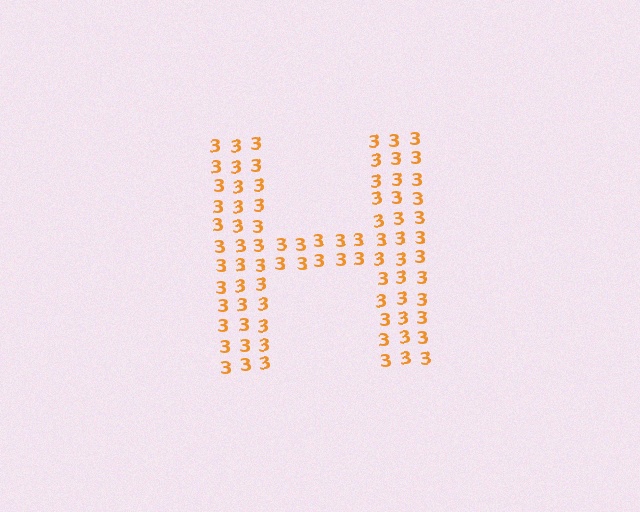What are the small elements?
The small elements are digit 3's.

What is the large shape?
The large shape is the letter H.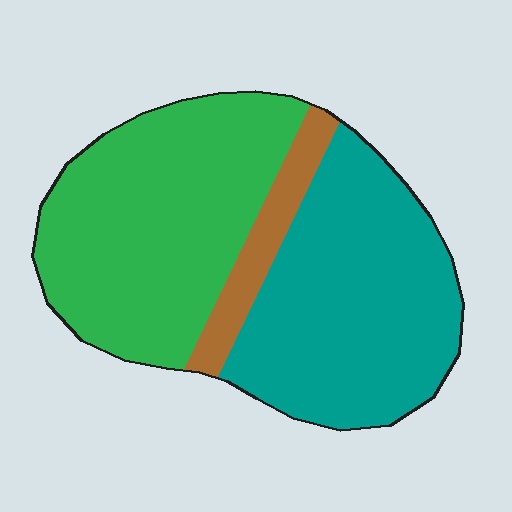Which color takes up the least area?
Brown, at roughly 10%.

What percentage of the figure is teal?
Teal takes up between a third and a half of the figure.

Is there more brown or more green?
Green.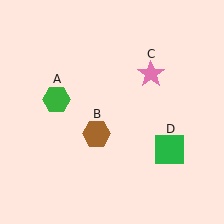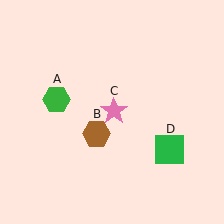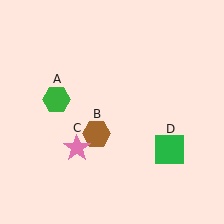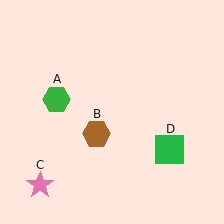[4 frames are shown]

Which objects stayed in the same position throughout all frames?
Green hexagon (object A) and brown hexagon (object B) and green square (object D) remained stationary.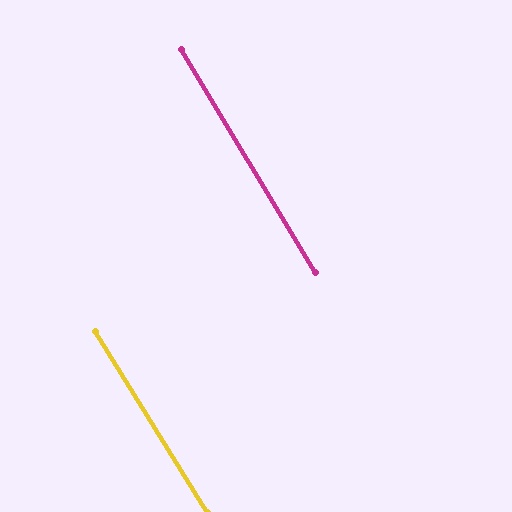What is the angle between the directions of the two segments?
Approximately 1 degree.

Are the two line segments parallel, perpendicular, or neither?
Parallel — their directions differ by only 0.7°.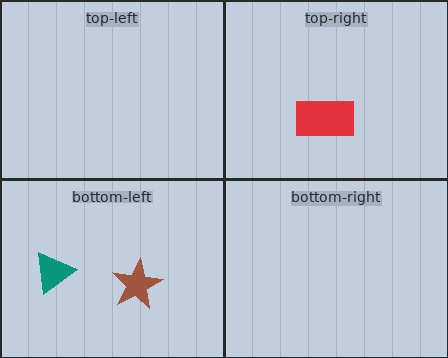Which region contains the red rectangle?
The top-right region.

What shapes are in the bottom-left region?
The teal triangle, the brown star.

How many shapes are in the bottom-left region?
2.